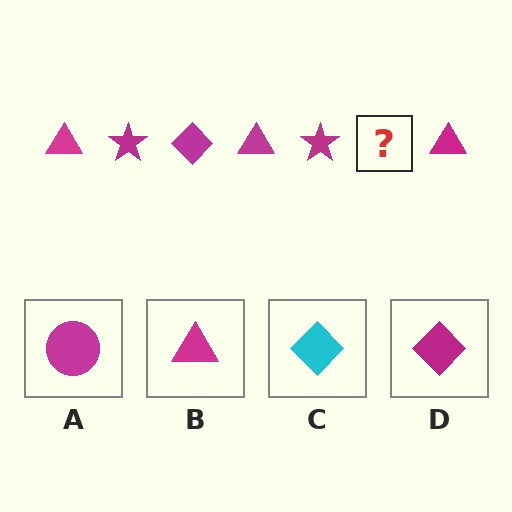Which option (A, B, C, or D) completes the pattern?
D.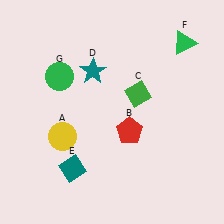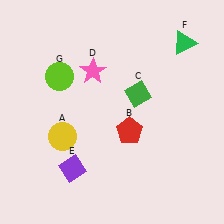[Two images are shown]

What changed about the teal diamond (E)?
In Image 1, E is teal. In Image 2, it changed to purple.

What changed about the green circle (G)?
In Image 1, G is green. In Image 2, it changed to lime.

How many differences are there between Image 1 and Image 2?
There are 3 differences between the two images.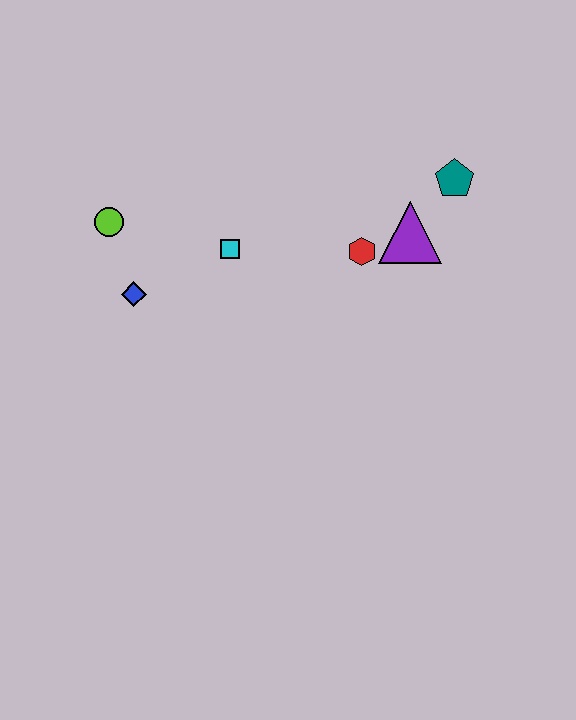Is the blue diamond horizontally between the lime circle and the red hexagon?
Yes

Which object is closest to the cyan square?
The blue diamond is closest to the cyan square.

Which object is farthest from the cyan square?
The teal pentagon is farthest from the cyan square.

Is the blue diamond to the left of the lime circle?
No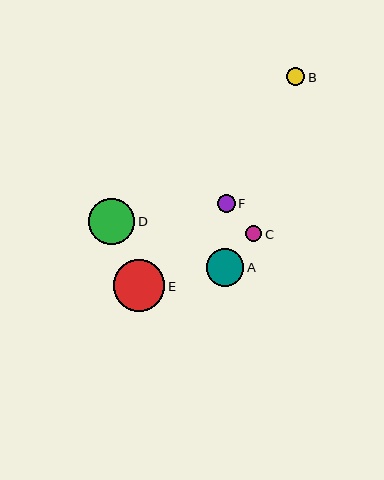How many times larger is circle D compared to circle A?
Circle D is approximately 1.2 times the size of circle A.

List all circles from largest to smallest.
From largest to smallest: E, D, A, B, F, C.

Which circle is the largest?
Circle E is the largest with a size of approximately 52 pixels.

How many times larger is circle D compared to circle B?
Circle D is approximately 2.5 times the size of circle B.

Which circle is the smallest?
Circle C is the smallest with a size of approximately 16 pixels.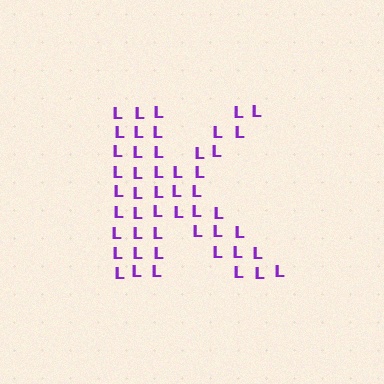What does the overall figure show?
The overall figure shows the letter K.